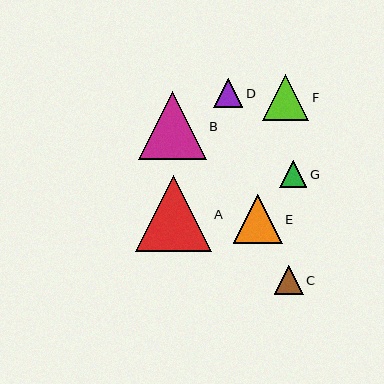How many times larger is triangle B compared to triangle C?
Triangle B is approximately 2.3 times the size of triangle C.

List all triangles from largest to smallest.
From largest to smallest: A, B, E, F, C, D, G.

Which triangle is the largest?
Triangle A is the largest with a size of approximately 75 pixels.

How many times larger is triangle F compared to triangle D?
Triangle F is approximately 1.6 times the size of triangle D.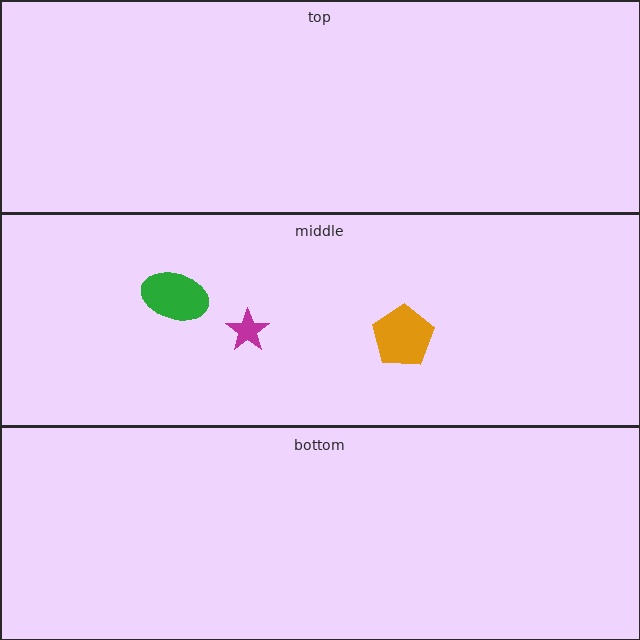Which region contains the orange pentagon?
The middle region.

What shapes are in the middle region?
The magenta star, the green ellipse, the orange pentagon.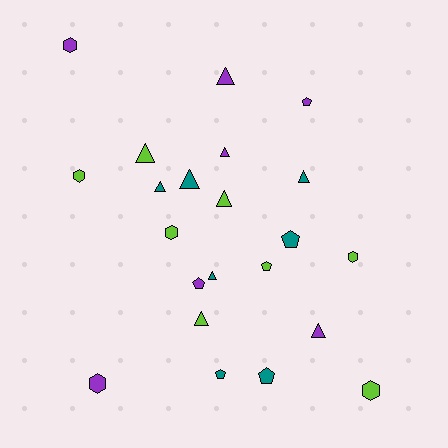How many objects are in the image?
There are 22 objects.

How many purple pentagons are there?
There are 2 purple pentagons.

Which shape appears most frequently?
Triangle, with 10 objects.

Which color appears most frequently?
Lime, with 8 objects.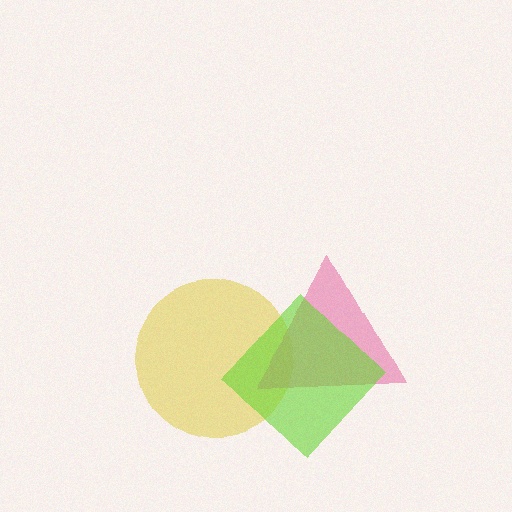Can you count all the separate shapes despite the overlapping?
Yes, there are 3 separate shapes.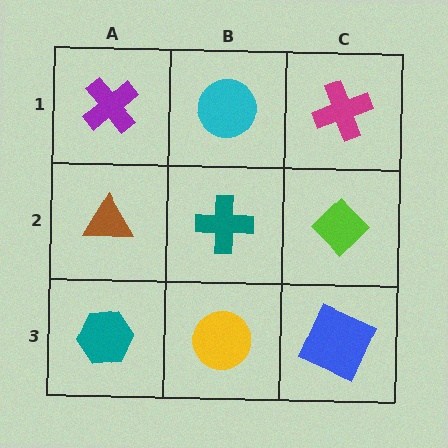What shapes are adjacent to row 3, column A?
A brown triangle (row 2, column A), a yellow circle (row 3, column B).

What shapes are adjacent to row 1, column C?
A lime diamond (row 2, column C), a cyan circle (row 1, column B).